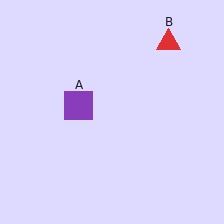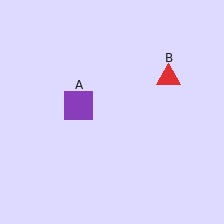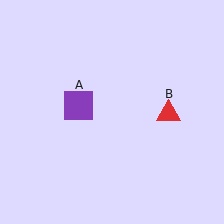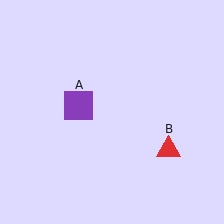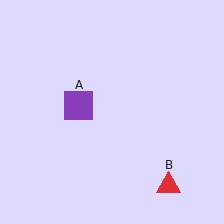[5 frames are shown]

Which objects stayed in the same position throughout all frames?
Purple square (object A) remained stationary.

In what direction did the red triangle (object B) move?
The red triangle (object B) moved down.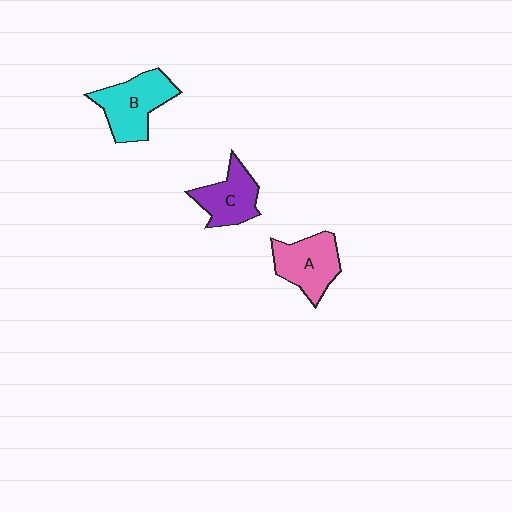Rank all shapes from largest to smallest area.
From largest to smallest: B (cyan), A (pink), C (purple).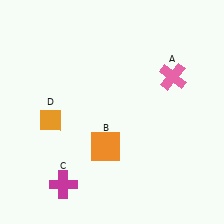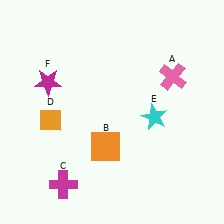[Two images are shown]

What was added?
A cyan star (E), a magenta star (F) were added in Image 2.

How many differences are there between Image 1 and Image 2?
There are 2 differences between the two images.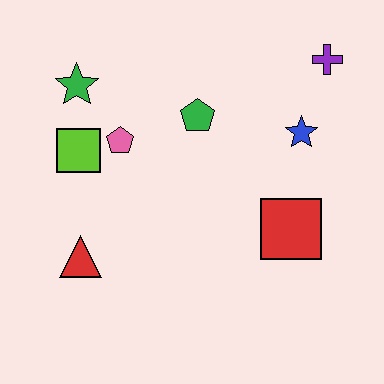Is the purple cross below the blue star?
No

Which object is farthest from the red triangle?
The purple cross is farthest from the red triangle.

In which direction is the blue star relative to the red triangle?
The blue star is to the right of the red triangle.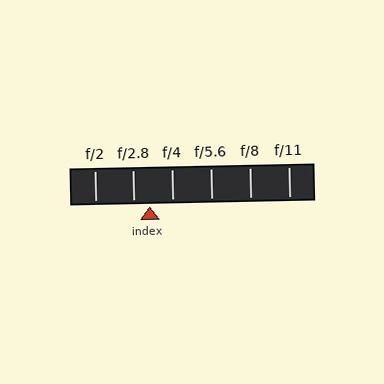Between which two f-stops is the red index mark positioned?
The index mark is between f/2.8 and f/4.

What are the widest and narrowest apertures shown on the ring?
The widest aperture shown is f/2 and the narrowest is f/11.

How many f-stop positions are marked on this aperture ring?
There are 6 f-stop positions marked.